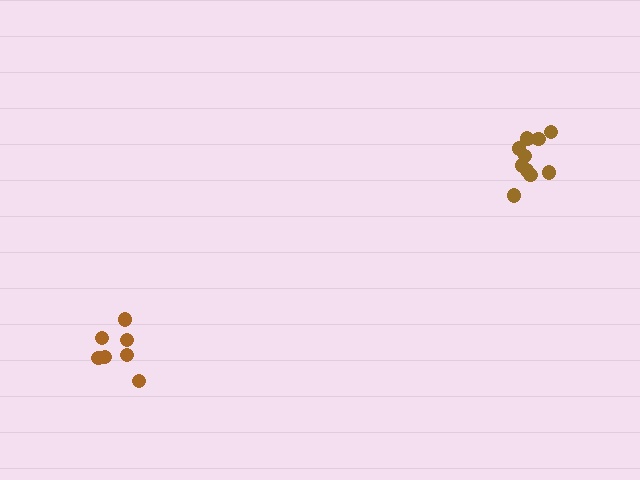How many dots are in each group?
Group 1: 7 dots, Group 2: 11 dots (18 total).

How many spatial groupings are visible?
There are 2 spatial groupings.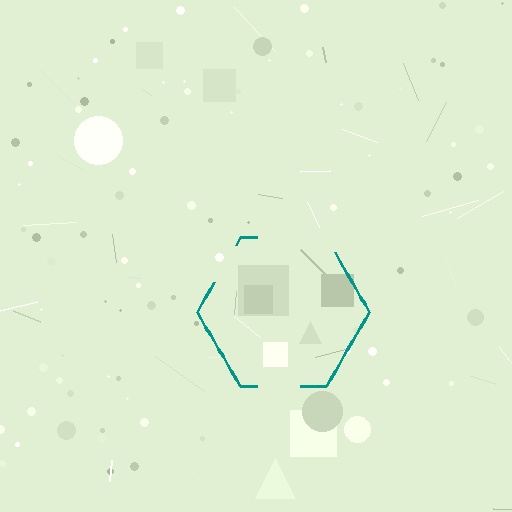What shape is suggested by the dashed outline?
The dashed outline suggests a hexagon.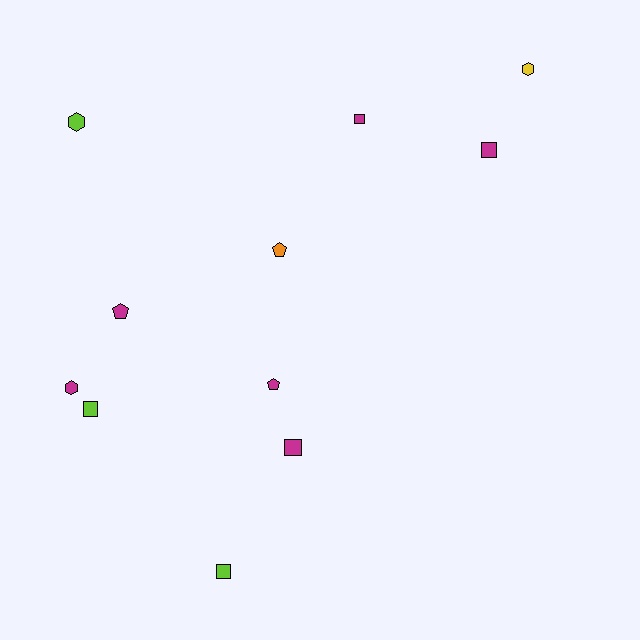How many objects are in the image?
There are 11 objects.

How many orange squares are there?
There are no orange squares.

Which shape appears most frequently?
Square, with 5 objects.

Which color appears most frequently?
Magenta, with 6 objects.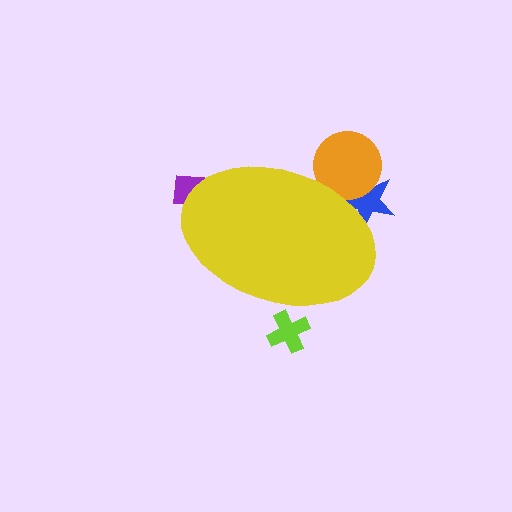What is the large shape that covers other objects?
A yellow ellipse.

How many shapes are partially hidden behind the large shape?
4 shapes are partially hidden.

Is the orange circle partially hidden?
Yes, the orange circle is partially hidden behind the yellow ellipse.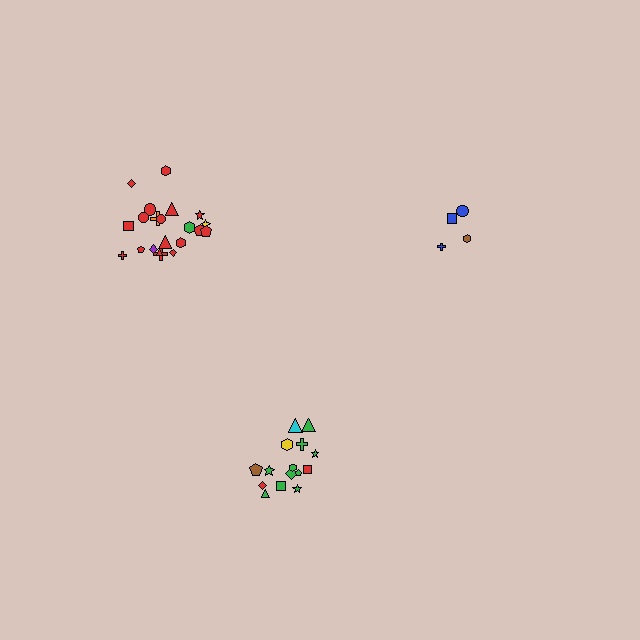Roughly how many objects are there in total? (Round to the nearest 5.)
Roughly 40 objects in total.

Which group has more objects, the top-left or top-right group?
The top-left group.